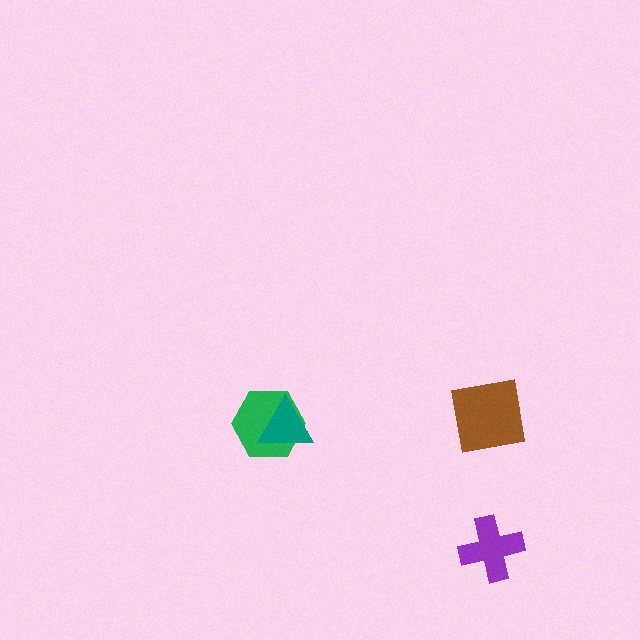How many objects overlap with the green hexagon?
1 object overlaps with the green hexagon.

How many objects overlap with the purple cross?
0 objects overlap with the purple cross.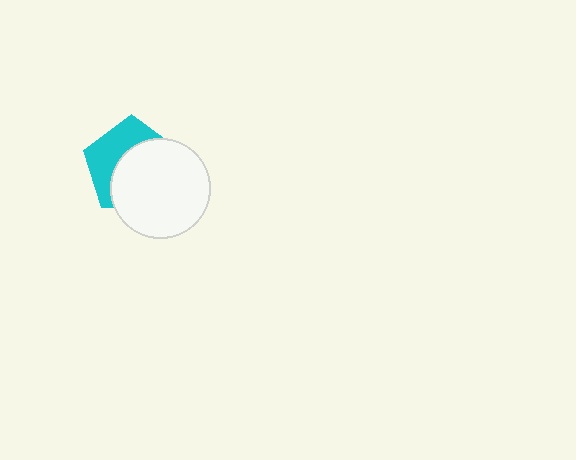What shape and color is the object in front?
The object in front is a white circle.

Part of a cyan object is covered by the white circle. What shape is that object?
It is a pentagon.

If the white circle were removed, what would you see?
You would see the complete cyan pentagon.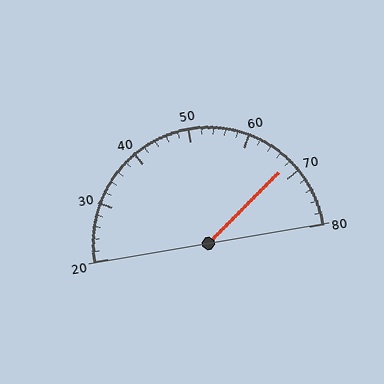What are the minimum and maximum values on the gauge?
The gauge ranges from 20 to 80.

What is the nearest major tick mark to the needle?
The nearest major tick mark is 70.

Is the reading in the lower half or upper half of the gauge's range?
The reading is in the upper half of the range (20 to 80).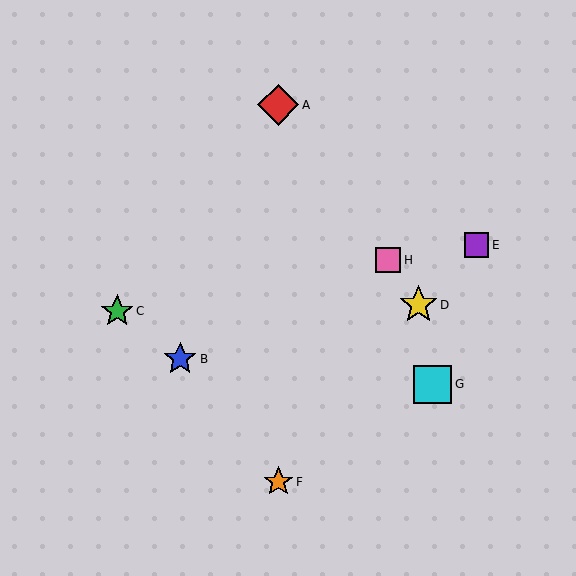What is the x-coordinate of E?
Object E is at x≈477.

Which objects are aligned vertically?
Objects A, F are aligned vertically.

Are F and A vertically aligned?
Yes, both are at x≈278.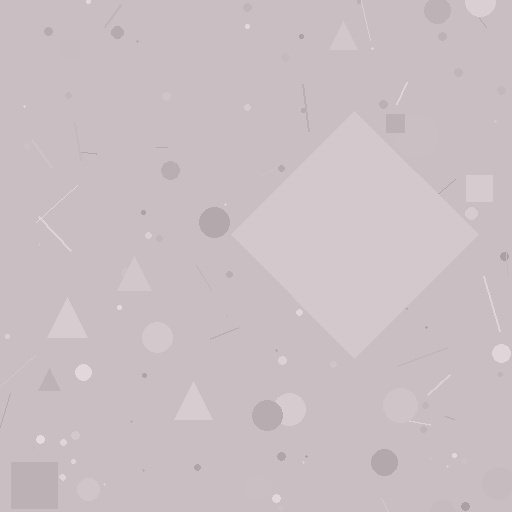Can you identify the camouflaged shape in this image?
The camouflaged shape is a diamond.